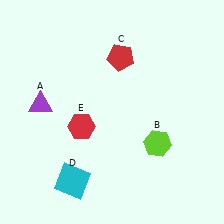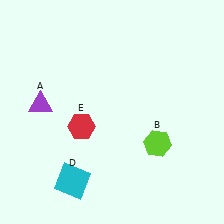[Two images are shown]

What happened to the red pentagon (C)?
The red pentagon (C) was removed in Image 2. It was in the top-right area of Image 1.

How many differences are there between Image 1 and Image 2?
There is 1 difference between the two images.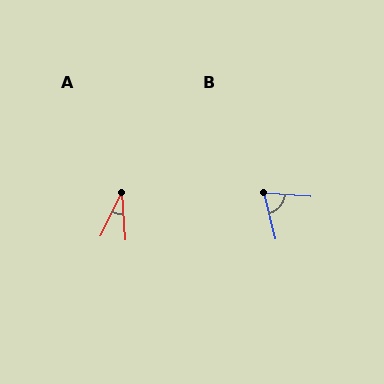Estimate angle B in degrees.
Approximately 72 degrees.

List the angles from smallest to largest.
A (30°), B (72°).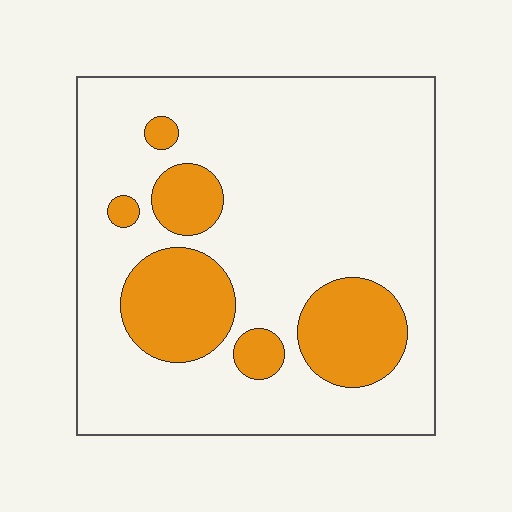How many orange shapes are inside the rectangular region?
6.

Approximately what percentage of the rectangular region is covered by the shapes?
Approximately 20%.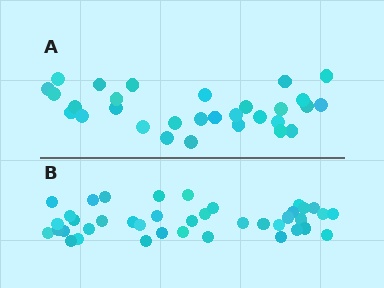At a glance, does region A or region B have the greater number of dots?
Region B (the bottom region) has more dots.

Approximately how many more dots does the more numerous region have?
Region B has roughly 10 or so more dots than region A.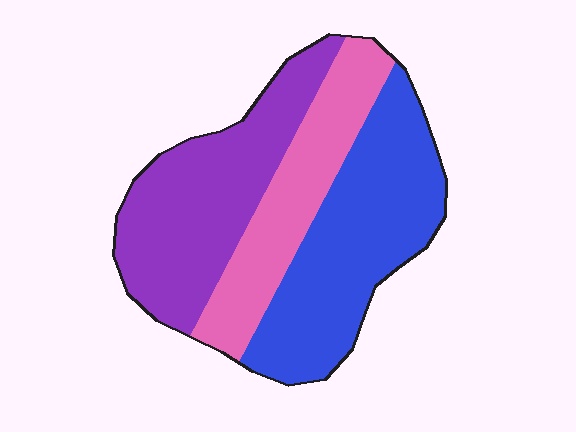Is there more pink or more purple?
Purple.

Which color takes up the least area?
Pink, at roughly 25%.